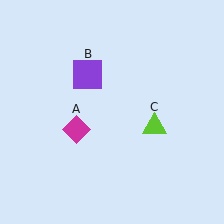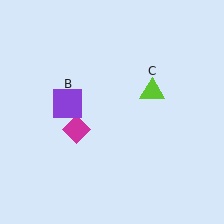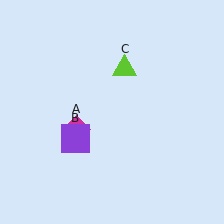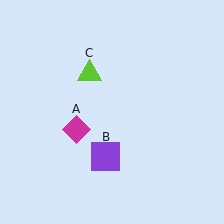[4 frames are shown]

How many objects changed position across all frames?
2 objects changed position: purple square (object B), lime triangle (object C).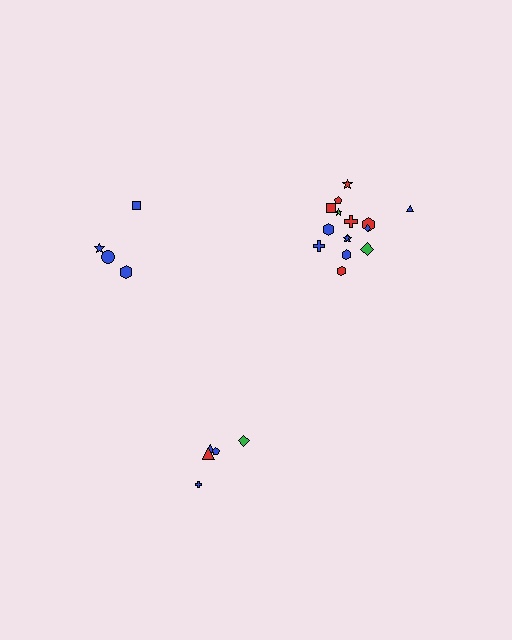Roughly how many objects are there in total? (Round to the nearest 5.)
Roughly 25 objects in total.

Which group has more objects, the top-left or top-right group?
The top-right group.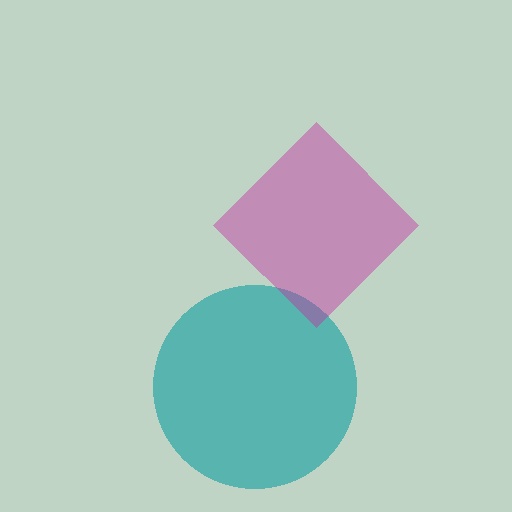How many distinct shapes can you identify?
There are 2 distinct shapes: a teal circle, a magenta diamond.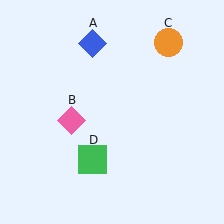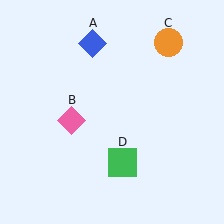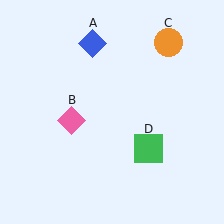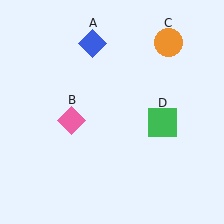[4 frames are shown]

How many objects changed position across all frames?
1 object changed position: green square (object D).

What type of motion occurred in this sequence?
The green square (object D) rotated counterclockwise around the center of the scene.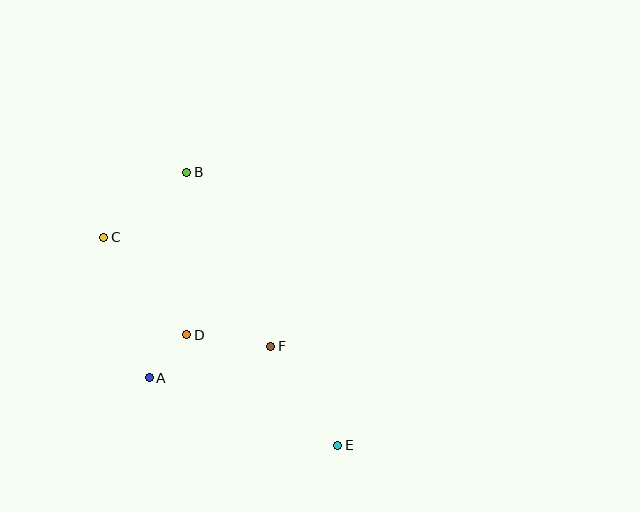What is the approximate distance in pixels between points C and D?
The distance between C and D is approximately 128 pixels.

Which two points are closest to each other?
Points A and D are closest to each other.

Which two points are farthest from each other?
Points C and E are farthest from each other.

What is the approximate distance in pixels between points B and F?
The distance between B and F is approximately 193 pixels.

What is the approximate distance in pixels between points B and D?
The distance between B and D is approximately 163 pixels.